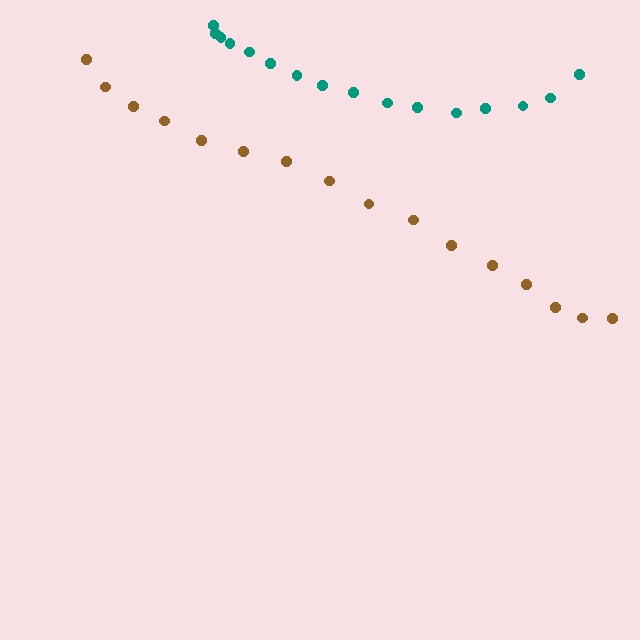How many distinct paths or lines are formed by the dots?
There are 2 distinct paths.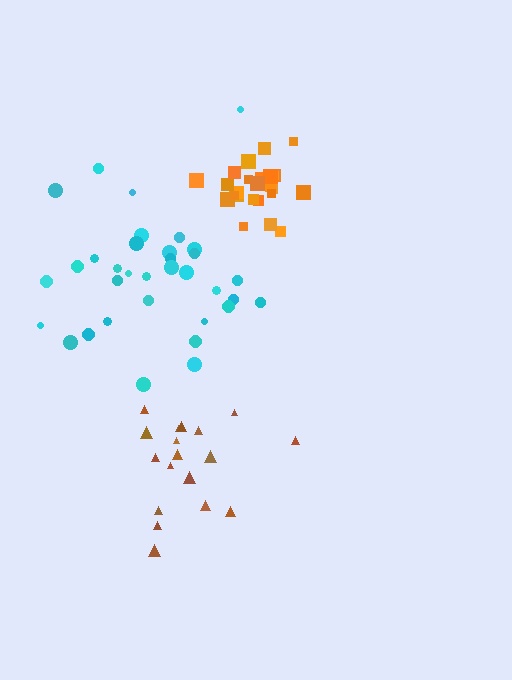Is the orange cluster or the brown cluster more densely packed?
Orange.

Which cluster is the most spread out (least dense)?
Brown.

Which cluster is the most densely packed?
Orange.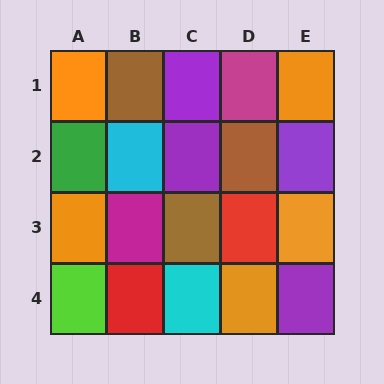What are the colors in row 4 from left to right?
Lime, red, cyan, orange, purple.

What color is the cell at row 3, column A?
Orange.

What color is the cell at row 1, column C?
Purple.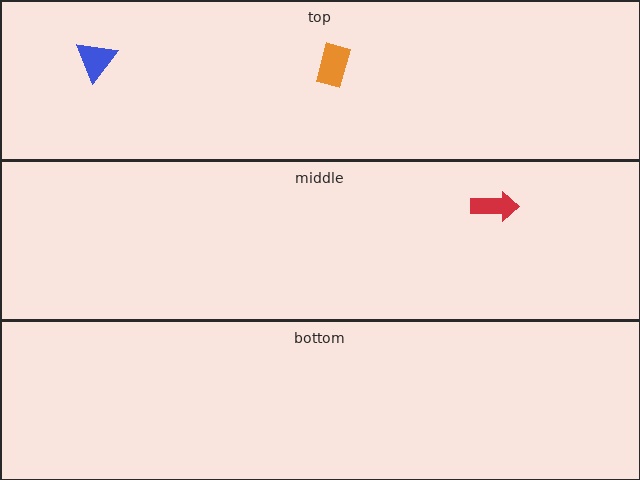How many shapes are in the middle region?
1.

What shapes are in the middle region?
The red arrow.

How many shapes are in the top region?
2.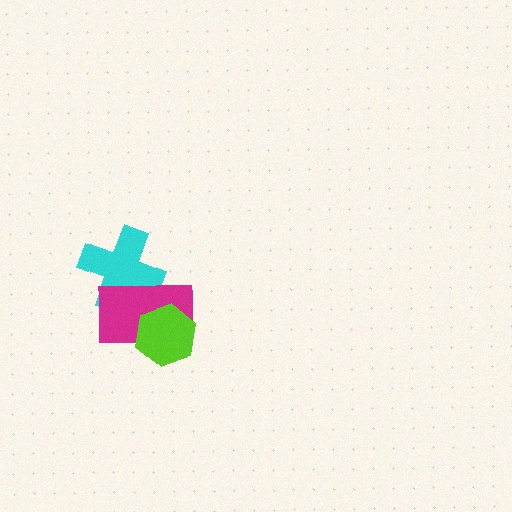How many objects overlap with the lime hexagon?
1 object overlaps with the lime hexagon.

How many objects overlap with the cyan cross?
1 object overlaps with the cyan cross.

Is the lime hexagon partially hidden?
No, no other shape covers it.